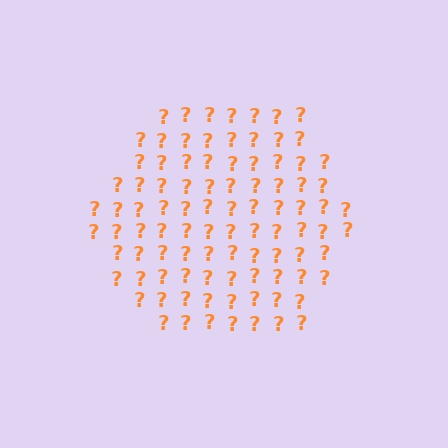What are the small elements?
The small elements are question marks.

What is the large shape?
The large shape is a hexagon.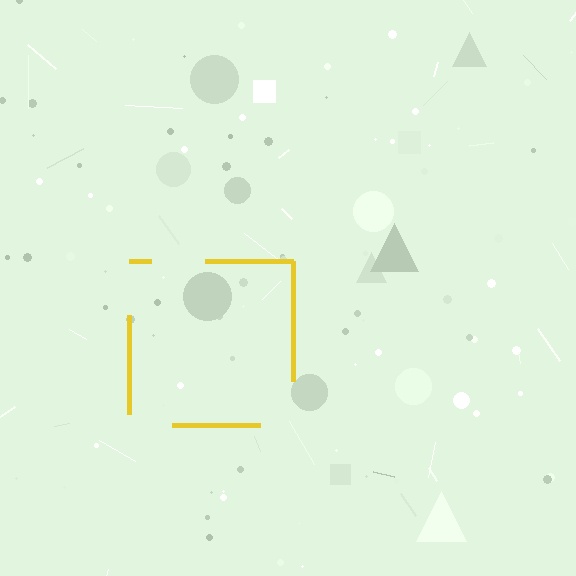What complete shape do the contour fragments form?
The contour fragments form a square.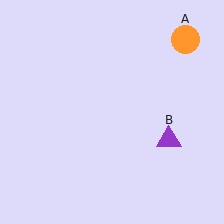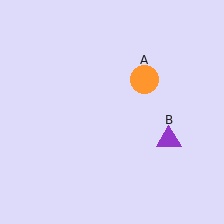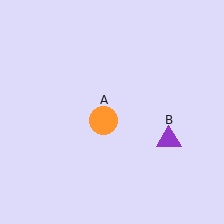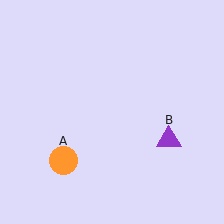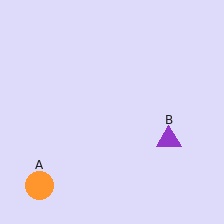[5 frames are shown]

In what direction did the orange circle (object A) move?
The orange circle (object A) moved down and to the left.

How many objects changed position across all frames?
1 object changed position: orange circle (object A).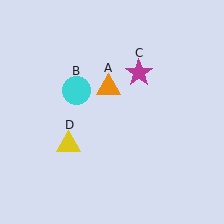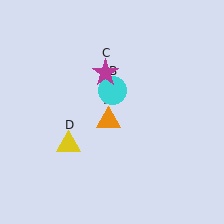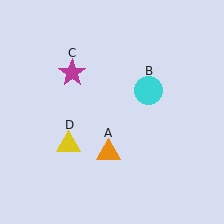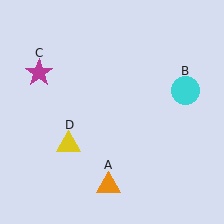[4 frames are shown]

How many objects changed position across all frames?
3 objects changed position: orange triangle (object A), cyan circle (object B), magenta star (object C).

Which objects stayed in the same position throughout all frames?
Yellow triangle (object D) remained stationary.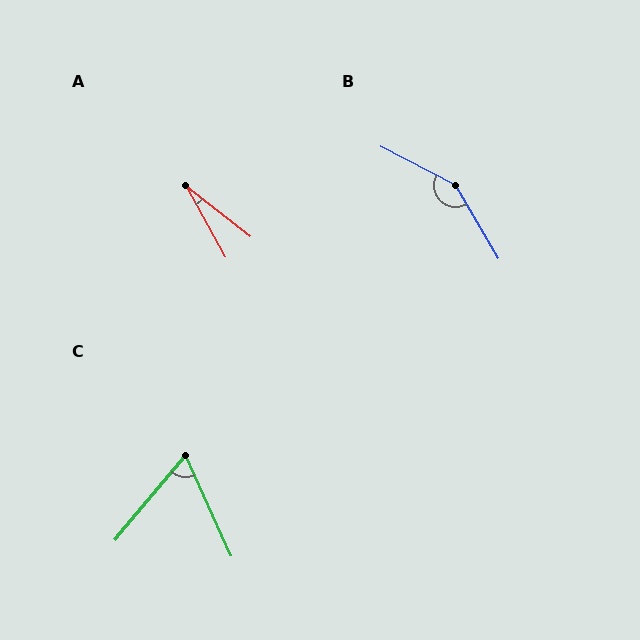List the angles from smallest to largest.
A (23°), C (64°), B (148°).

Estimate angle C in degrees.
Approximately 64 degrees.